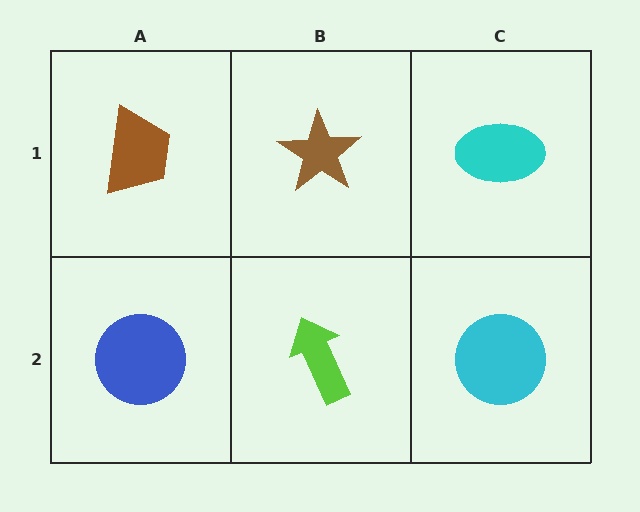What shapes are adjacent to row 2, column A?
A brown trapezoid (row 1, column A), a lime arrow (row 2, column B).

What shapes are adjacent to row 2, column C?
A cyan ellipse (row 1, column C), a lime arrow (row 2, column B).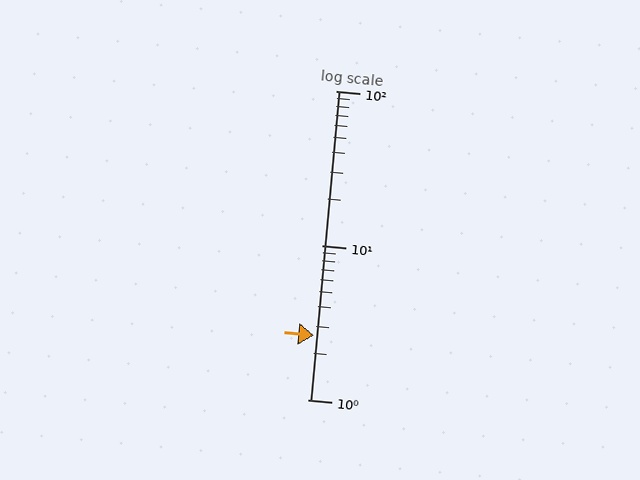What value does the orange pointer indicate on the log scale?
The pointer indicates approximately 2.6.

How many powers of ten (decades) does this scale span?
The scale spans 2 decades, from 1 to 100.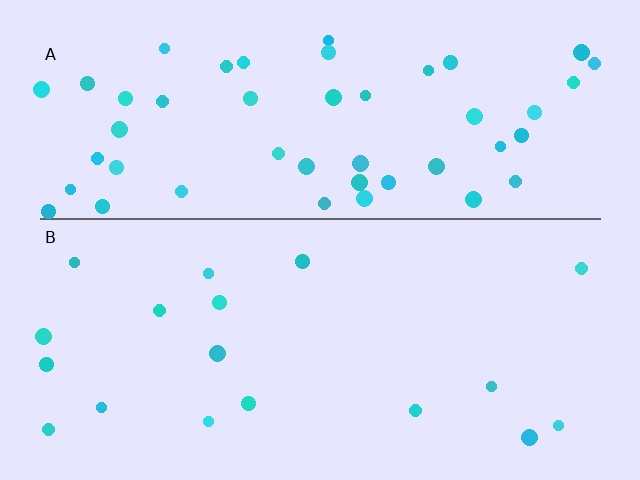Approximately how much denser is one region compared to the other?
Approximately 2.8× — region A over region B.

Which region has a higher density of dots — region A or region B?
A (the top).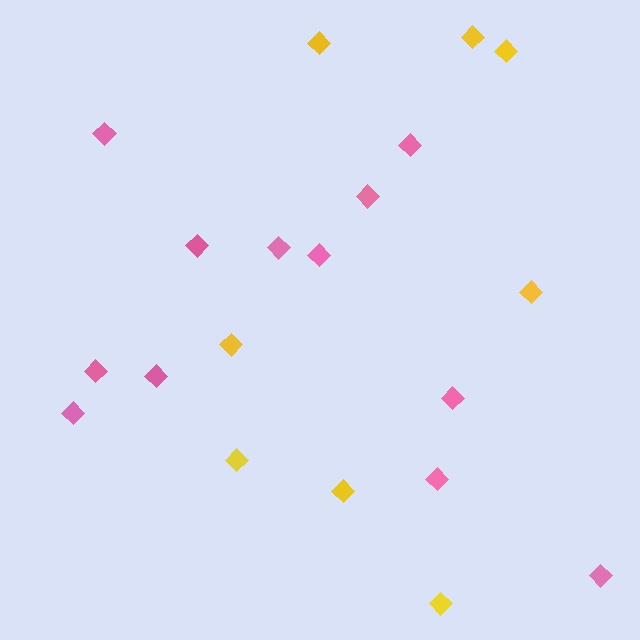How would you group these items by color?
There are 2 groups: one group of pink diamonds (12) and one group of yellow diamonds (8).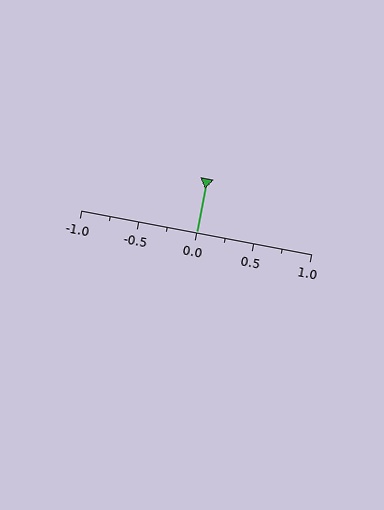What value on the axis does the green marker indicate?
The marker indicates approximately 0.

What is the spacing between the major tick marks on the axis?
The major ticks are spaced 0.5 apart.